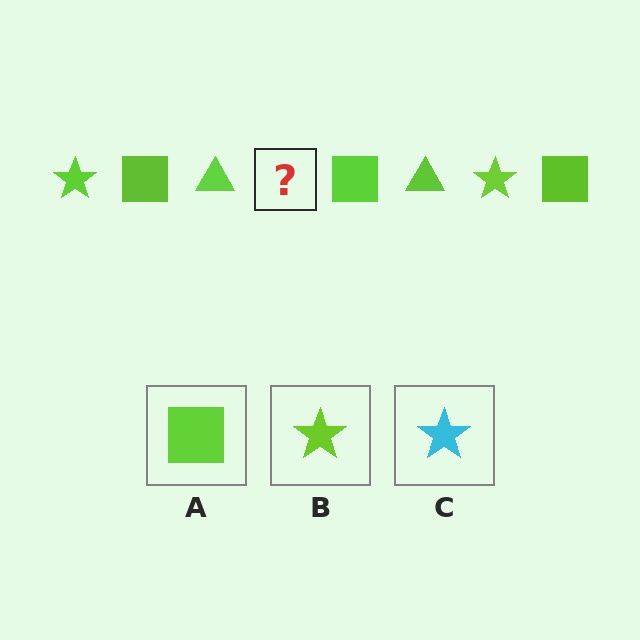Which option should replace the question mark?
Option B.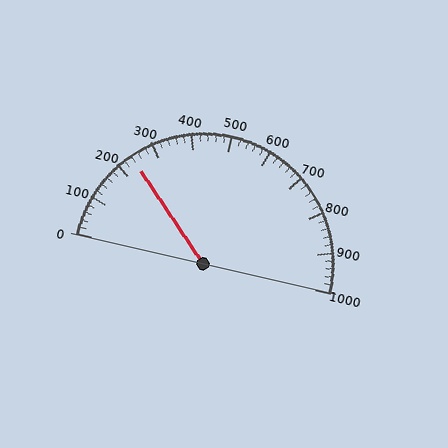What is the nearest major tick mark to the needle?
The nearest major tick mark is 200.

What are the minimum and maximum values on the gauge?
The gauge ranges from 0 to 1000.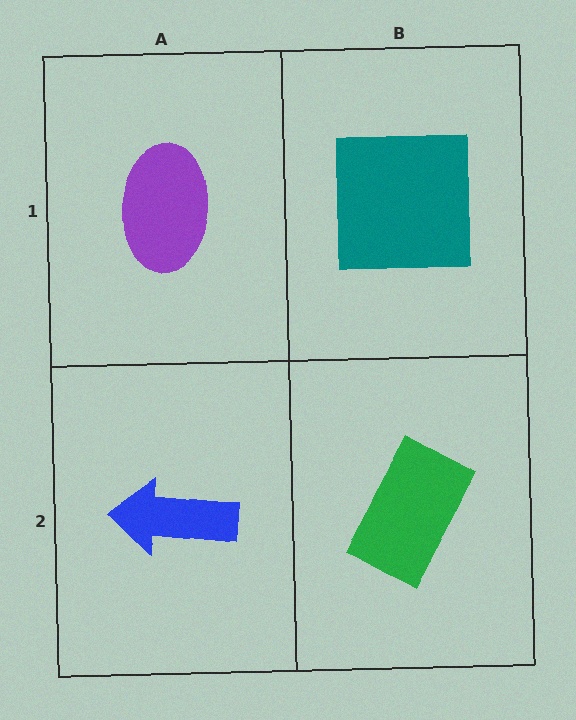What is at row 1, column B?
A teal square.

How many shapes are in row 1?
2 shapes.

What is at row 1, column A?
A purple ellipse.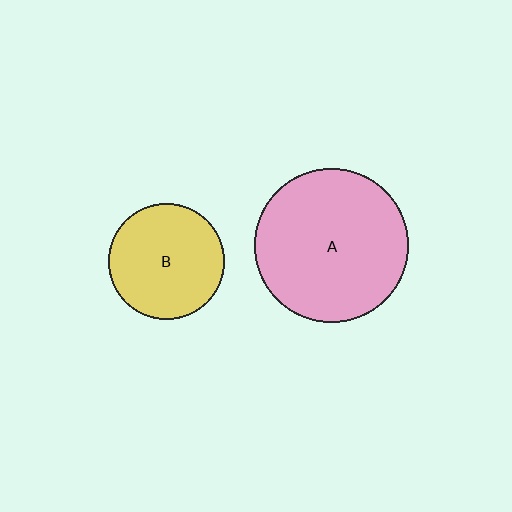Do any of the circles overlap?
No, none of the circles overlap.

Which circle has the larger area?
Circle A (pink).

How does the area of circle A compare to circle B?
Approximately 1.7 times.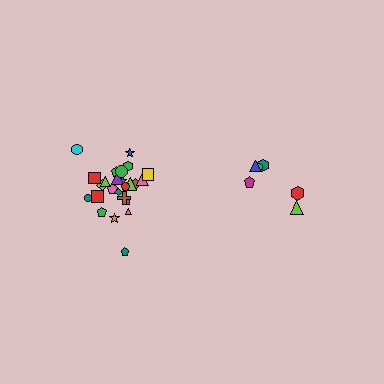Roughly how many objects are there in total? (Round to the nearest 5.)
Roughly 30 objects in total.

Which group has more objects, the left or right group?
The left group.